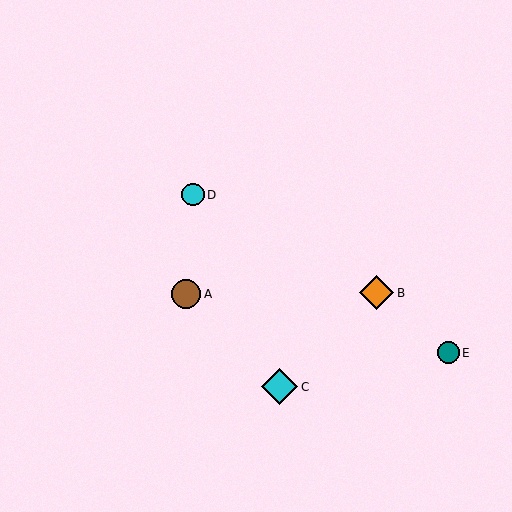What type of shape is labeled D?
Shape D is a cyan circle.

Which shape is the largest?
The cyan diamond (labeled C) is the largest.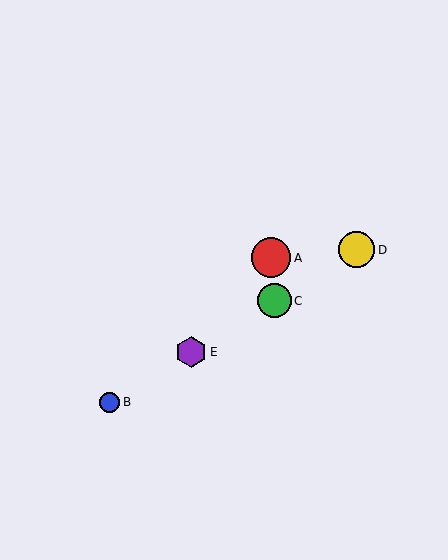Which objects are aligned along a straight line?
Objects B, C, D, E are aligned along a straight line.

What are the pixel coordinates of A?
Object A is at (271, 258).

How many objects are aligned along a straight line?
4 objects (B, C, D, E) are aligned along a straight line.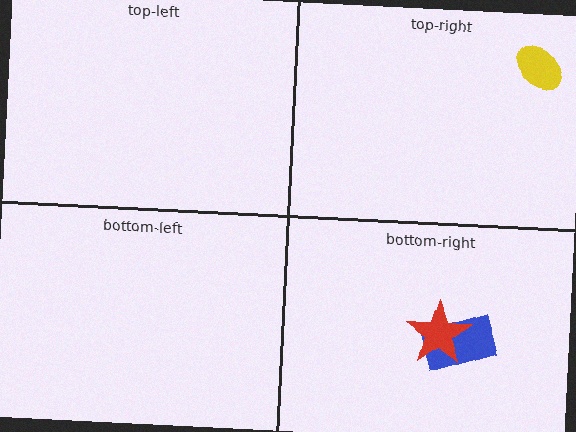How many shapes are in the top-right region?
1.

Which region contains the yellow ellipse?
The top-right region.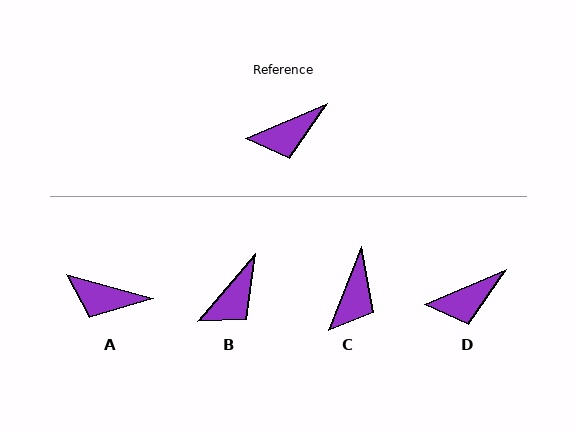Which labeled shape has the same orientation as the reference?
D.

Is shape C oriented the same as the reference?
No, it is off by about 46 degrees.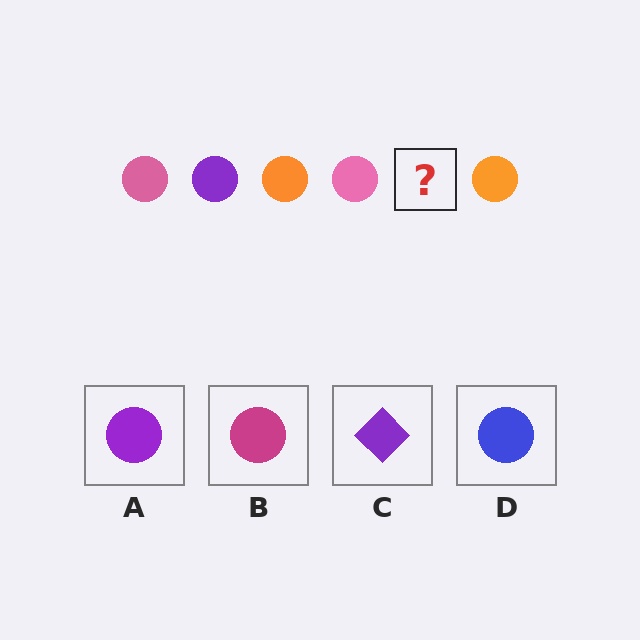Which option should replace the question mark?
Option A.